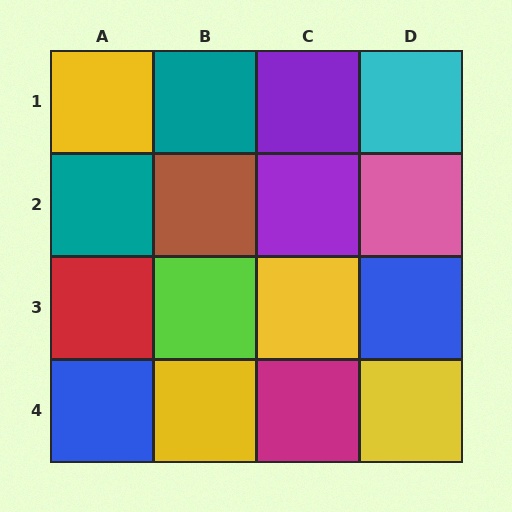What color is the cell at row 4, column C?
Magenta.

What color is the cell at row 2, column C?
Purple.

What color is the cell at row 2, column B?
Brown.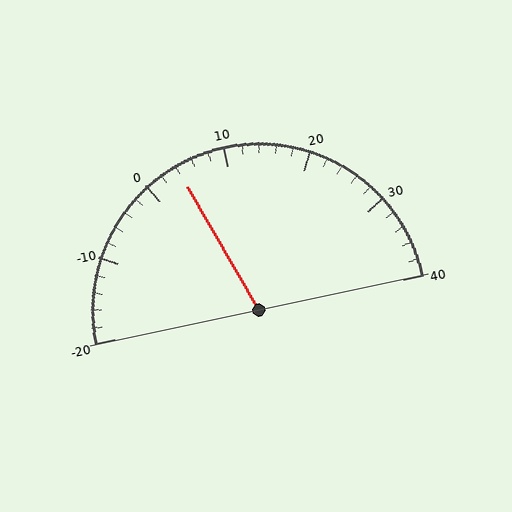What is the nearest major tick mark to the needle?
The nearest major tick mark is 0.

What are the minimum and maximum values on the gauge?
The gauge ranges from -20 to 40.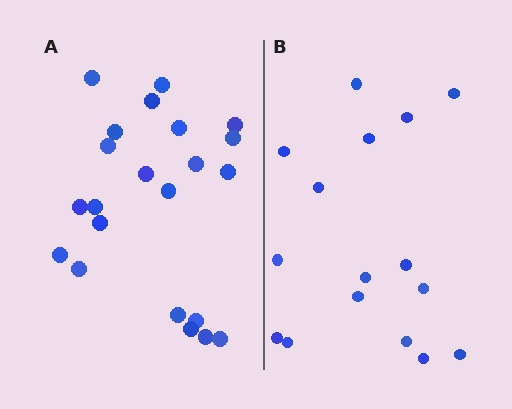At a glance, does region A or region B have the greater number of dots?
Region A (the left region) has more dots.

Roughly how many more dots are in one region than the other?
Region A has about 6 more dots than region B.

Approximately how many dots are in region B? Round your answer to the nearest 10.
About 20 dots. (The exact count is 16, which rounds to 20.)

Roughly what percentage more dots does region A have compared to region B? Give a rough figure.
About 40% more.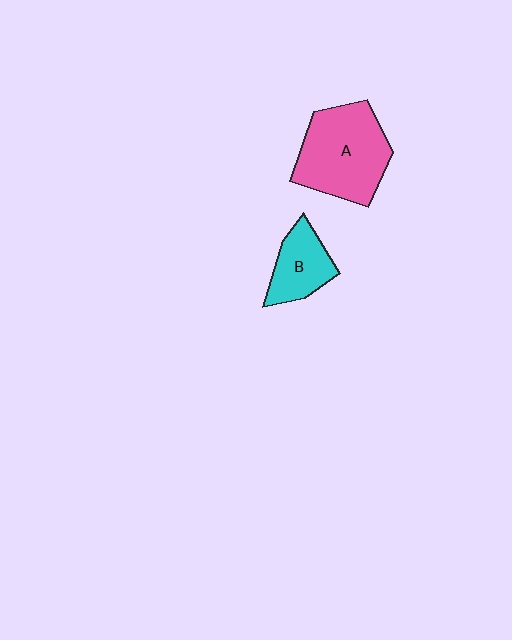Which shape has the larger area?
Shape A (pink).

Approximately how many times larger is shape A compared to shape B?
Approximately 1.9 times.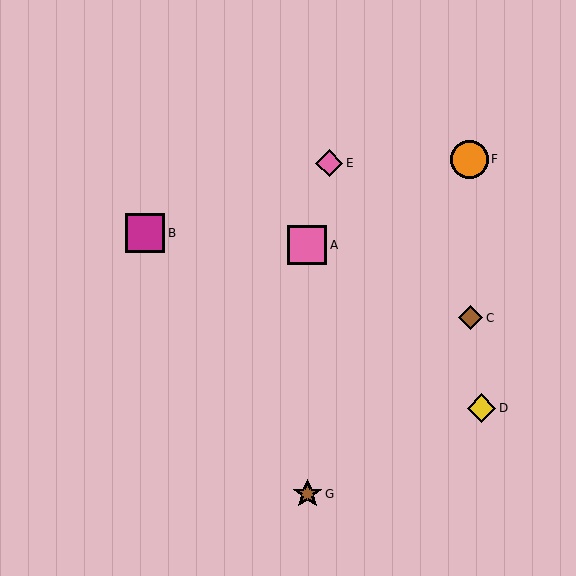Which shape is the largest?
The pink square (labeled A) is the largest.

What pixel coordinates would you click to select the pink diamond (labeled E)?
Click at (329, 163) to select the pink diamond E.